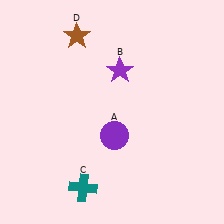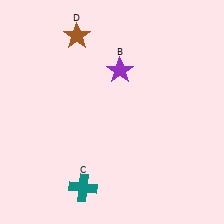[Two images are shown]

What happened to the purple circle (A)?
The purple circle (A) was removed in Image 2. It was in the bottom-right area of Image 1.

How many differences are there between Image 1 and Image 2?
There is 1 difference between the two images.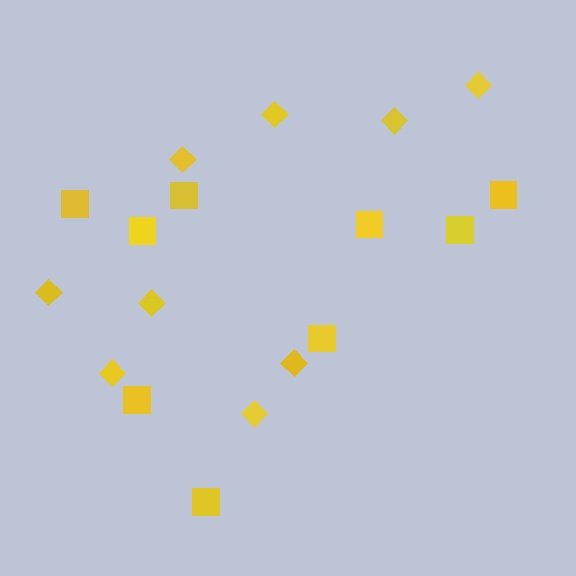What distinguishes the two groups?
There are 2 groups: one group of squares (9) and one group of diamonds (9).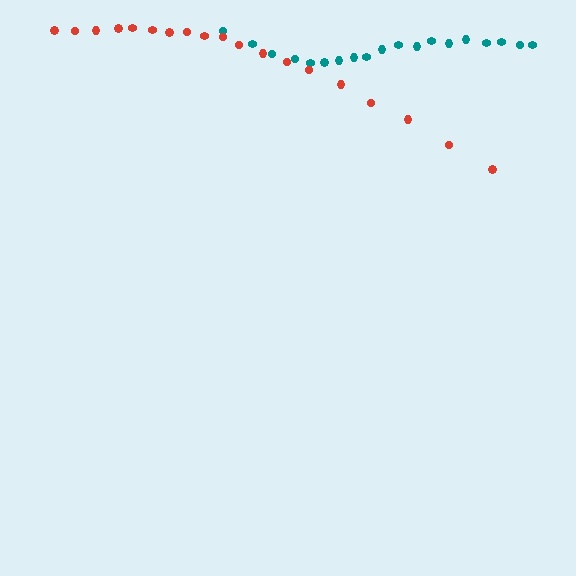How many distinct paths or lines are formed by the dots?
There are 2 distinct paths.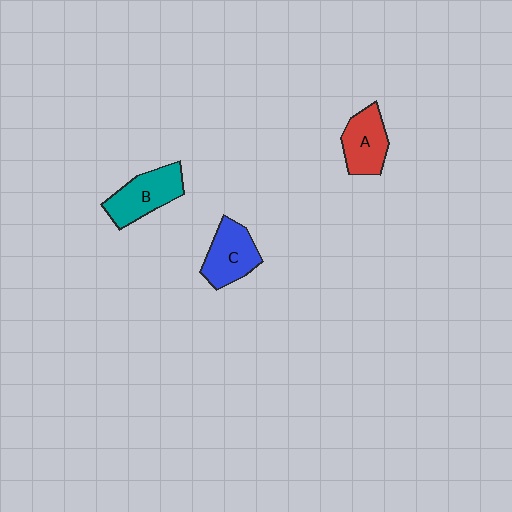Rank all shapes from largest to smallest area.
From largest to smallest: B (teal), C (blue), A (red).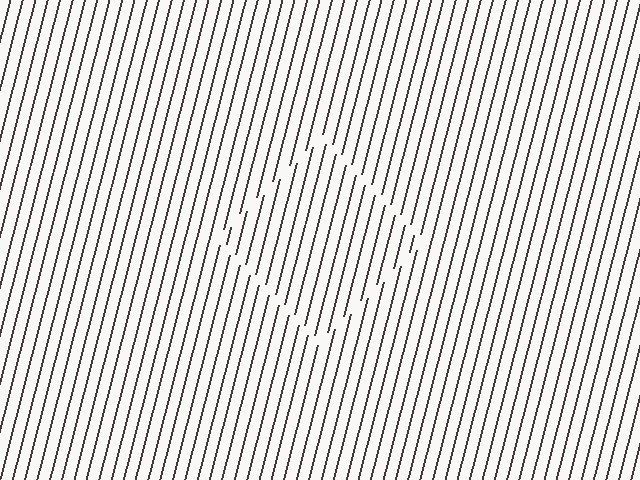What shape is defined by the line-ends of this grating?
An illusory square. The interior of the shape contains the same grating, shifted by half a period — the contour is defined by the phase discontinuity where line-ends from the inner and outer gratings abut.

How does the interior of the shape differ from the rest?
The interior of the shape contains the same grating, shifted by half a period — the contour is defined by the phase discontinuity where line-ends from the inner and outer gratings abut.